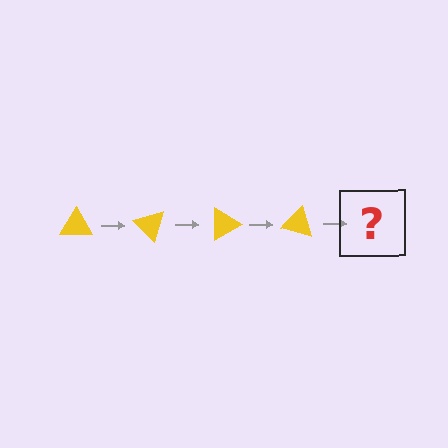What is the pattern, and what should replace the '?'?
The pattern is that the triangle rotates 45 degrees each step. The '?' should be a yellow triangle rotated 180 degrees.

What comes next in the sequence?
The next element should be a yellow triangle rotated 180 degrees.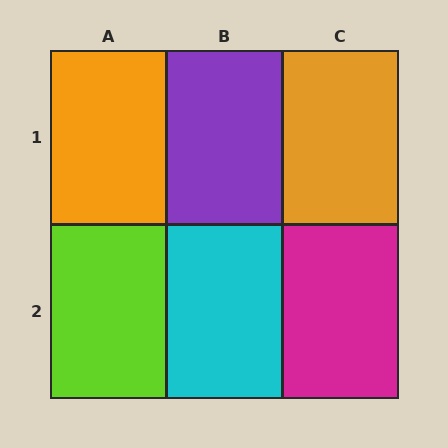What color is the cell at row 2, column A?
Lime.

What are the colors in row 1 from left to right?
Orange, purple, orange.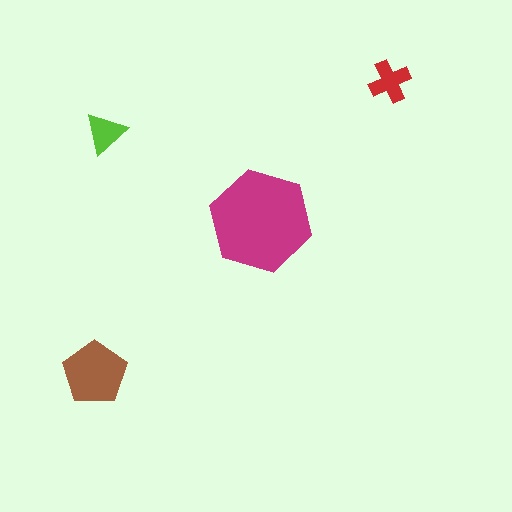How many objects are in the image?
There are 4 objects in the image.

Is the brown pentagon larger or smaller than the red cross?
Larger.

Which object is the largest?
The magenta hexagon.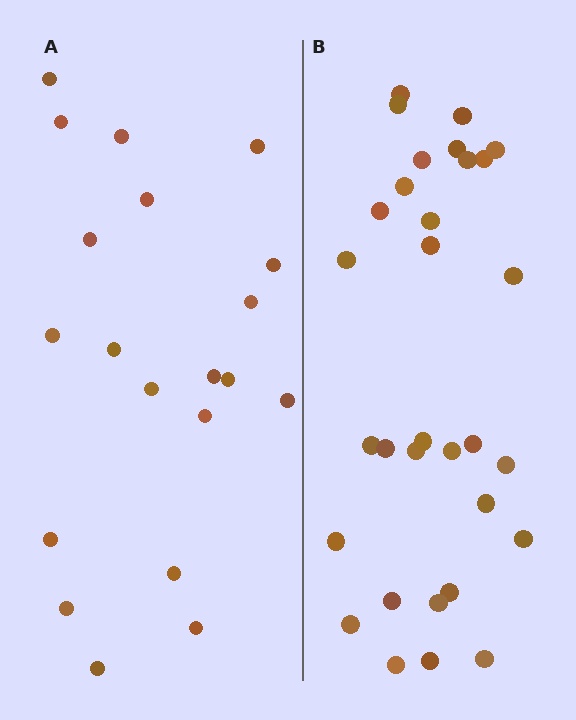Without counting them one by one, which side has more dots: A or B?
Region B (the right region) has more dots.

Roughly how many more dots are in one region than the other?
Region B has roughly 12 or so more dots than region A.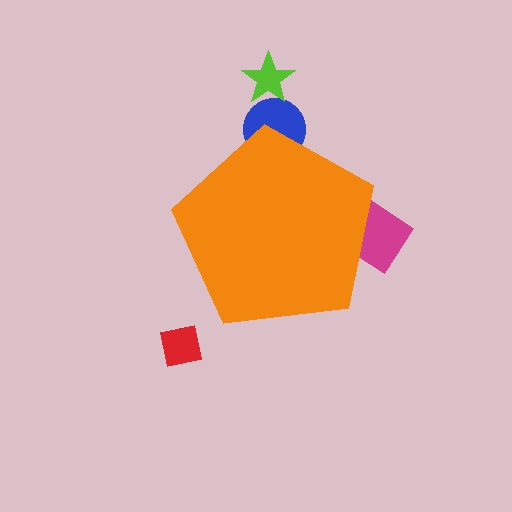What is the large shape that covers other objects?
An orange pentagon.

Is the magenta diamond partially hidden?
Yes, the magenta diamond is partially hidden behind the orange pentagon.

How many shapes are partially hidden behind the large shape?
2 shapes are partially hidden.